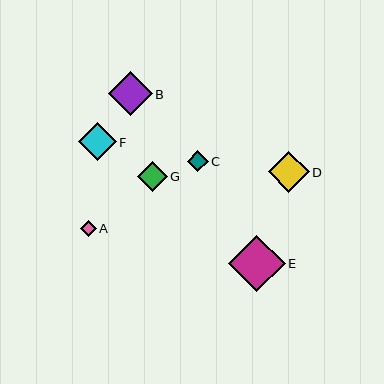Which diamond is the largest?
Diamond E is the largest with a size of approximately 56 pixels.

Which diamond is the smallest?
Diamond A is the smallest with a size of approximately 16 pixels.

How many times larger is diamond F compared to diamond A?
Diamond F is approximately 2.4 times the size of diamond A.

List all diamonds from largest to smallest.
From largest to smallest: E, B, D, F, G, C, A.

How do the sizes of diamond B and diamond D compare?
Diamond B and diamond D are approximately the same size.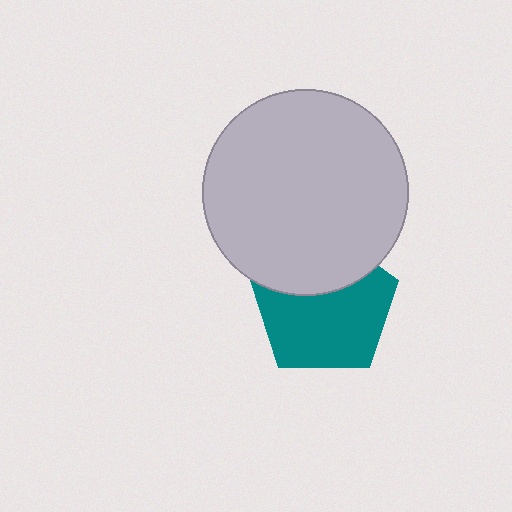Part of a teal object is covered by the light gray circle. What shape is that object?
It is a pentagon.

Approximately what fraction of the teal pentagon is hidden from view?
Roughly 34% of the teal pentagon is hidden behind the light gray circle.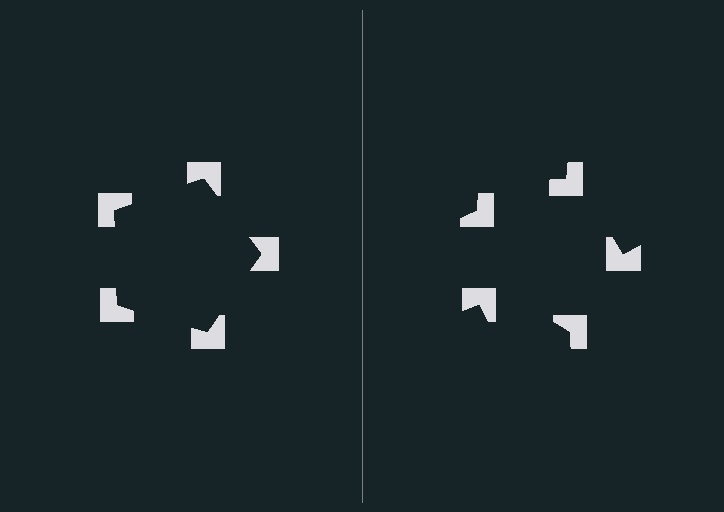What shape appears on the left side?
An illusory pentagon.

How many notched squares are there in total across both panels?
10 — 5 on each side.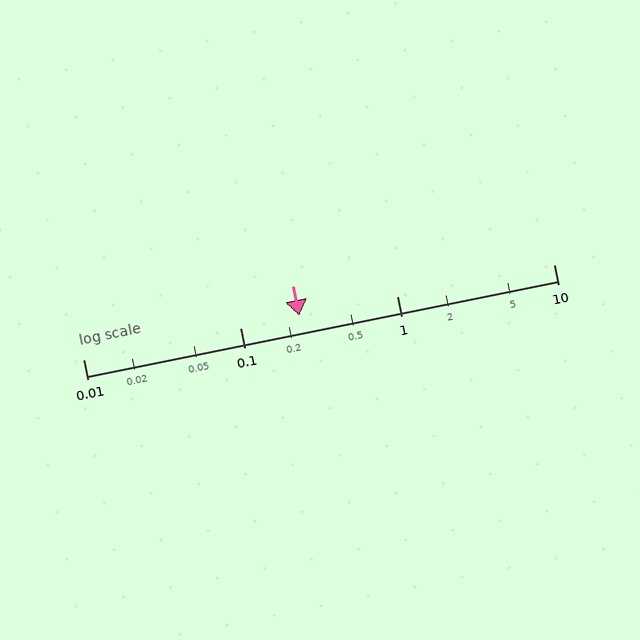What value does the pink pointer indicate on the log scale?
The pointer indicates approximately 0.24.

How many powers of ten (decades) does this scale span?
The scale spans 3 decades, from 0.01 to 10.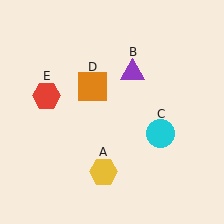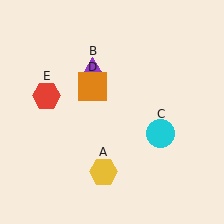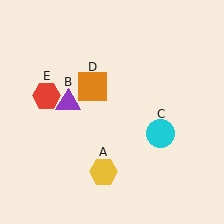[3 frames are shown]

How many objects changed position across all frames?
1 object changed position: purple triangle (object B).